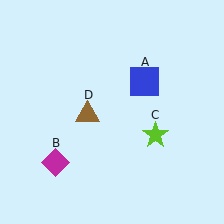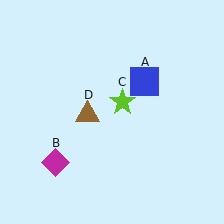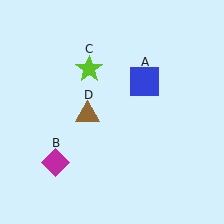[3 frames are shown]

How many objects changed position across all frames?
1 object changed position: lime star (object C).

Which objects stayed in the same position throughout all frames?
Blue square (object A) and magenta diamond (object B) and brown triangle (object D) remained stationary.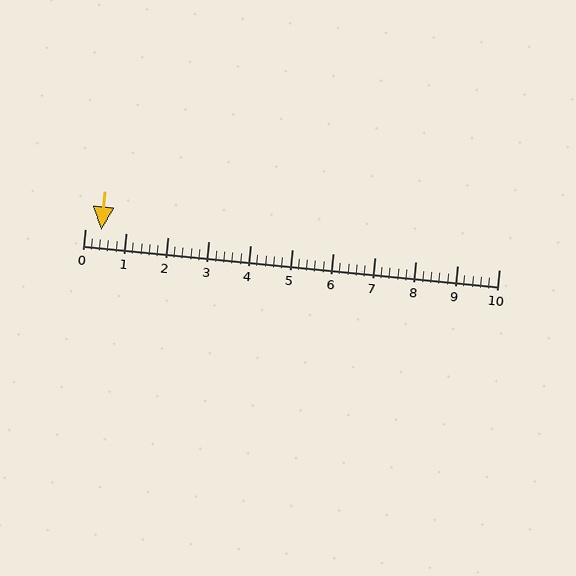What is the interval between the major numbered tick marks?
The major tick marks are spaced 1 units apart.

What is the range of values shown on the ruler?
The ruler shows values from 0 to 10.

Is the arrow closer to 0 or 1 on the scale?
The arrow is closer to 0.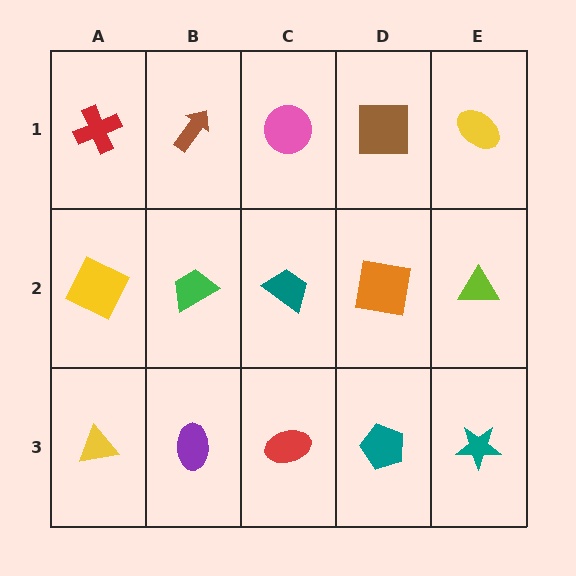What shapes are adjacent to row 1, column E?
A lime triangle (row 2, column E), a brown square (row 1, column D).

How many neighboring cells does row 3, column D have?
3.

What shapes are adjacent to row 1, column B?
A green trapezoid (row 2, column B), a red cross (row 1, column A), a pink circle (row 1, column C).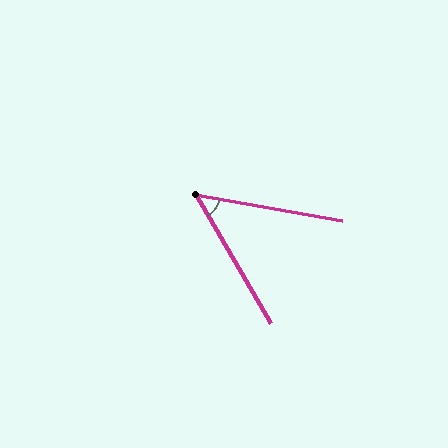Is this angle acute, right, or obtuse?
It is acute.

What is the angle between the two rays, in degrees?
Approximately 50 degrees.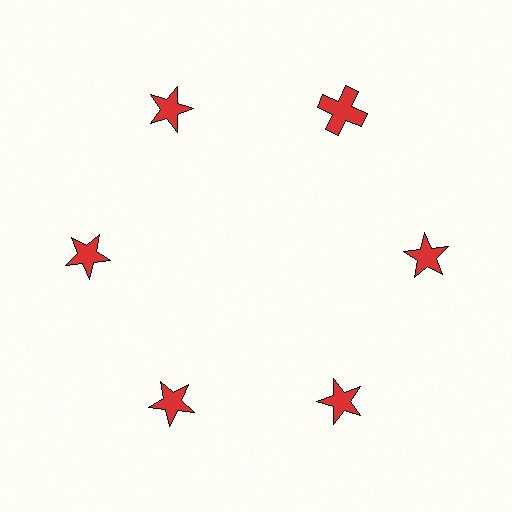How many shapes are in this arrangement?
There are 6 shapes arranged in a ring pattern.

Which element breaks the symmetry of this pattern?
The red cross at roughly the 1 o'clock position breaks the symmetry. All other shapes are red stars.